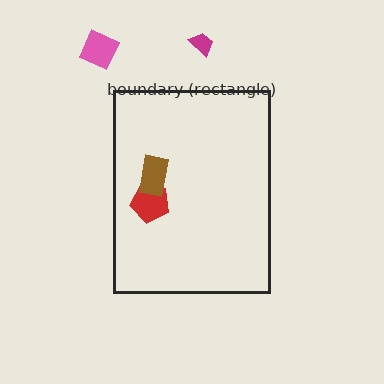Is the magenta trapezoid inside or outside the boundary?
Outside.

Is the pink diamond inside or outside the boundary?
Outside.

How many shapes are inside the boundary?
2 inside, 2 outside.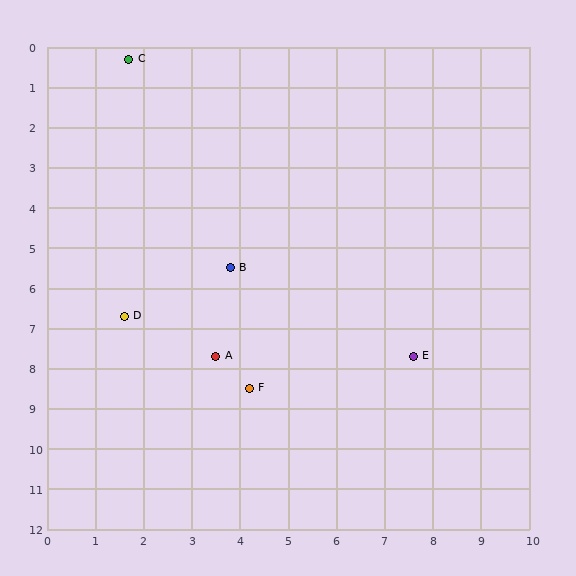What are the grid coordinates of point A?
Point A is at approximately (3.5, 7.7).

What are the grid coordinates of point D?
Point D is at approximately (1.6, 6.7).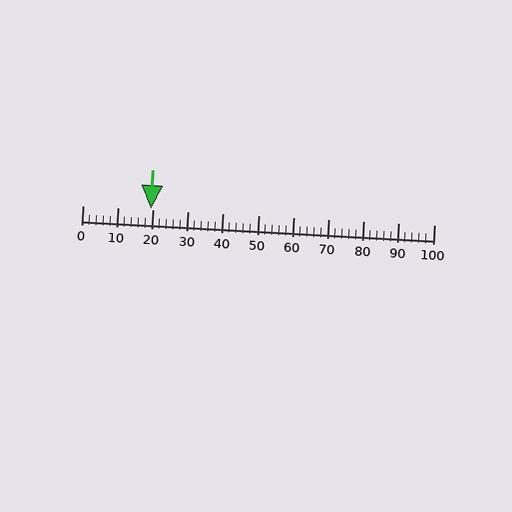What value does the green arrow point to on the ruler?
The green arrow points to approximately 20.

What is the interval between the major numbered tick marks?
The major tick marks are spaced 10 units apart.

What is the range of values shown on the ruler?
The ruler shows values from 0 to 100.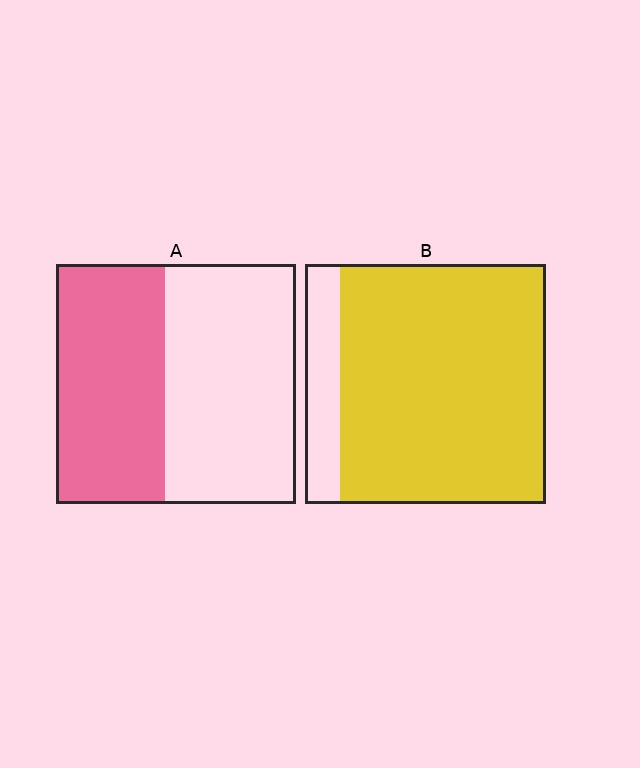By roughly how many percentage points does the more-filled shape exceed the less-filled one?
By roughly 40 percentage points (B over A).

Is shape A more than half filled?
No.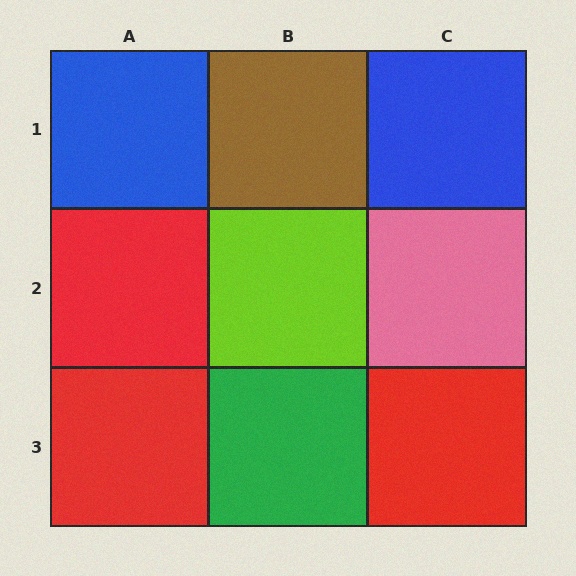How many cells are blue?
2 cells are blue.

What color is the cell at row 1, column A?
Blue.